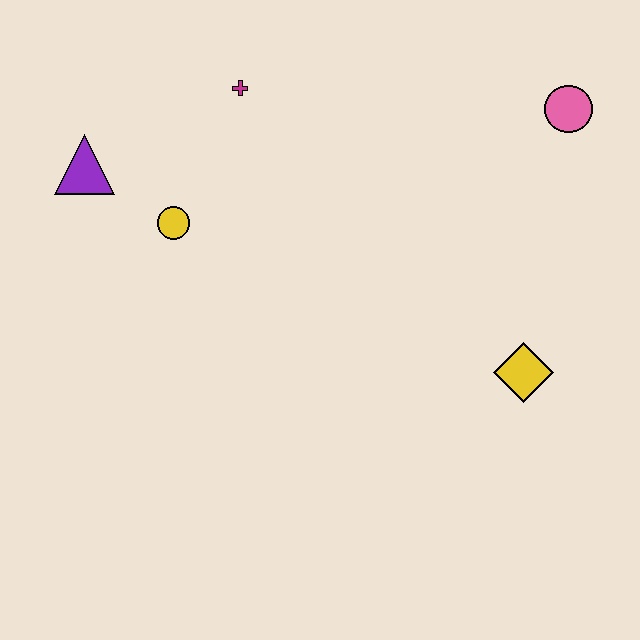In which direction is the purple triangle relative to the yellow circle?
The purple triangle is to the left of the yellow circle.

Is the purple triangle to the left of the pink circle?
Yes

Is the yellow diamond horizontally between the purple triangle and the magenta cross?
No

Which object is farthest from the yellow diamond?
The purple triangle is farthest from the yellow diamond.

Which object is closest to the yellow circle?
The purple triangle is closest to the yellow circle.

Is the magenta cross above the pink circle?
Yes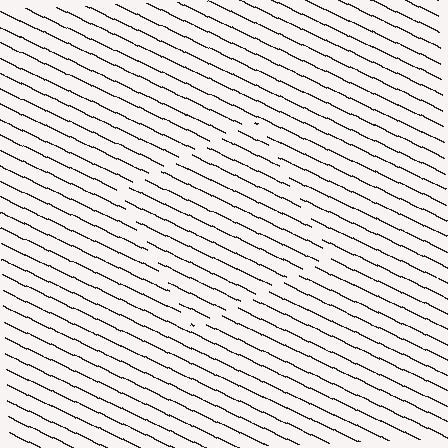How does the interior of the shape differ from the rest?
The interior of the shape contains the same grating, shifted by half a period — the contour is defined by the phase discontinuity where line-ends from the inner and outer gratings abut.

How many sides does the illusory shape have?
4 sides — the line-ends trace a square.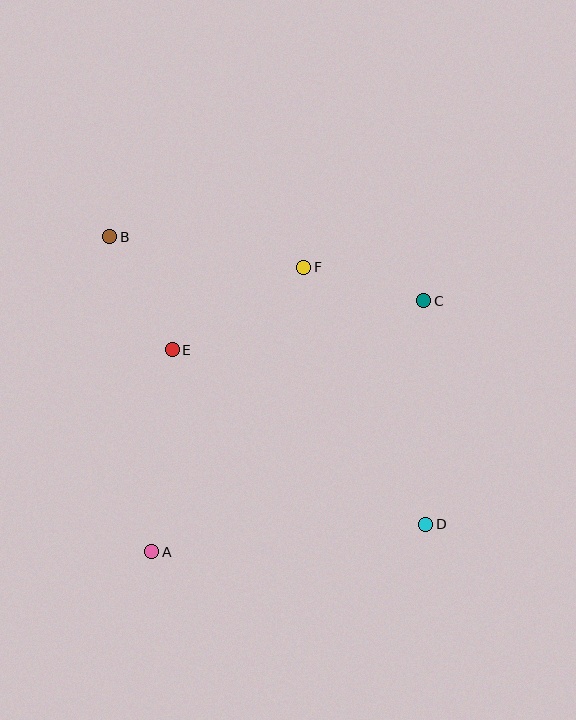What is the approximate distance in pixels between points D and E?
The distance between D and E is approximately 307 pixels.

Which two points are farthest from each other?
Points B and D are farthest from each other.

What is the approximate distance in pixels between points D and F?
The distance between D and F is approximately 284 pixels.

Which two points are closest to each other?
Points C and F are closest to each other.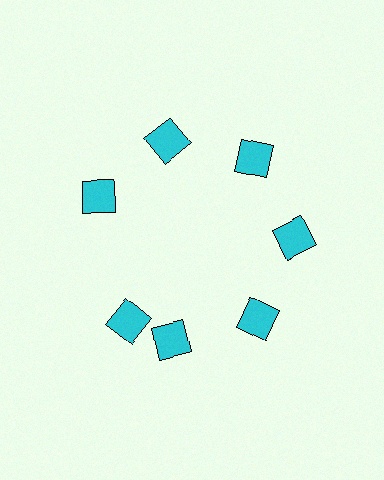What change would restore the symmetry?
The symmetry would be restored by rotating it back into even spacing with its neighbors so that all 7 diamonds sit at equal angles and equal distance from the center.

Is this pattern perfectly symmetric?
No. The 7 cyan diamonds are arranged in a ring, but one element near the 8 o'clock position is rotated out of alignment along the ring, breaking the 7-fold rotational symmetry.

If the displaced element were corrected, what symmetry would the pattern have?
It would have 7-fold rotational symmetry — the pattern would map onto itself every 51 degrees.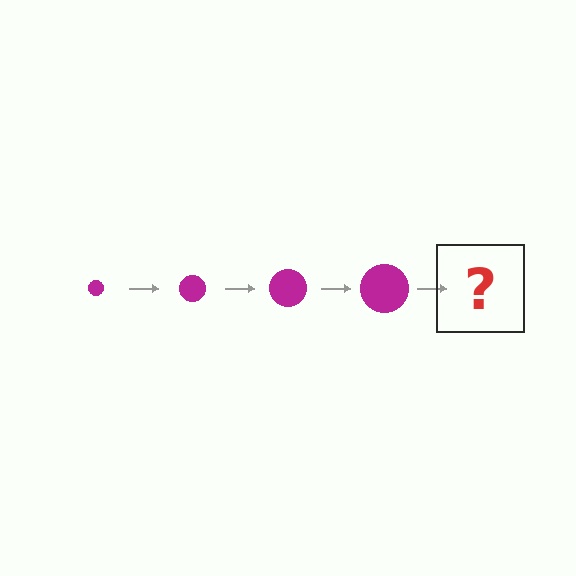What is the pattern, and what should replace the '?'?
The pattern is that the circle gets progressively larger each step. The '?' should be a magenta circle, larger than the previous one.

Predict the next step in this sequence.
The next step is a magenta circle, larger than the previous one.